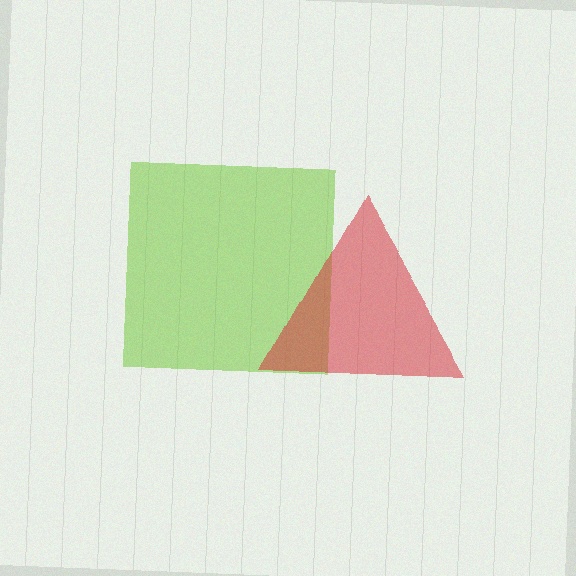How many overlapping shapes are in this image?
There are 2 overlapping shapes in the image.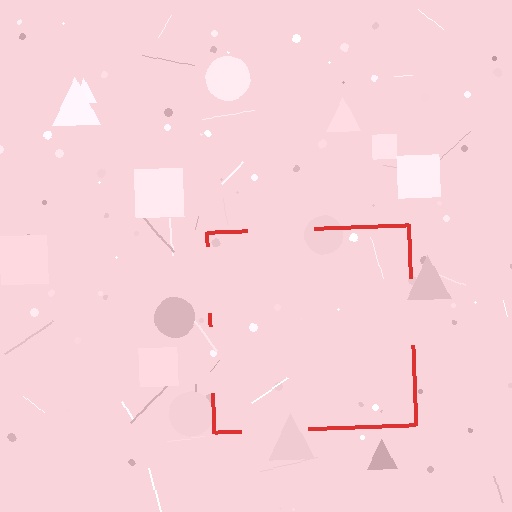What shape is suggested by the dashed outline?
The dashed outline suggests a square.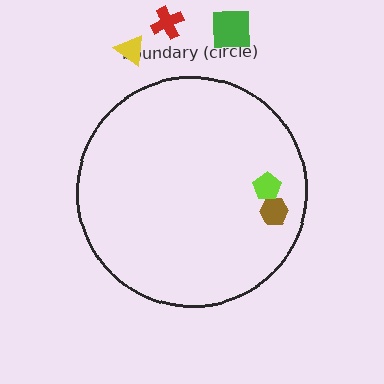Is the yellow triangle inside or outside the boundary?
Outside.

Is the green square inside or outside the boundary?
Outside.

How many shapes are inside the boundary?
2 inside, 3 outside.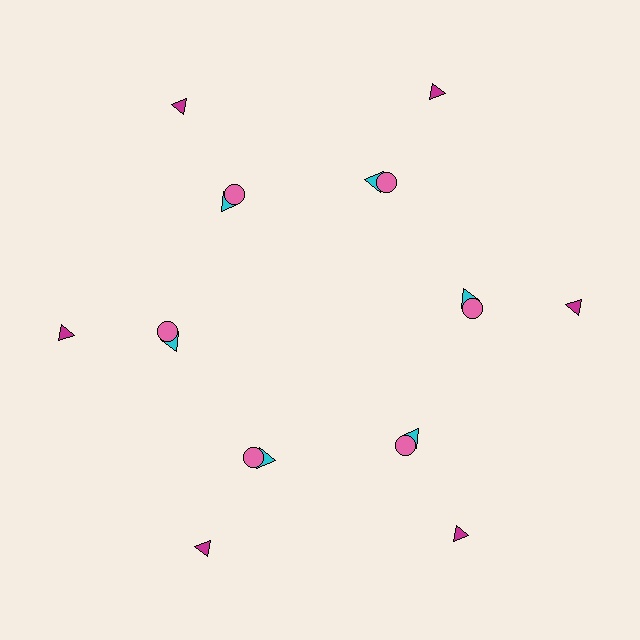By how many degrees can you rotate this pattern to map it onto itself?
The pattern maps onto itself every 60 degrees of rotation.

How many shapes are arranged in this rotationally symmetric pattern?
There are 18 shapes, arranged in 6 groups of 3.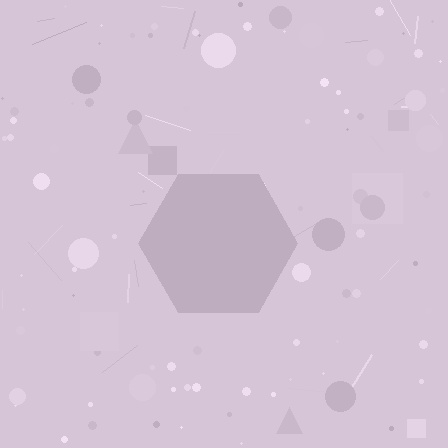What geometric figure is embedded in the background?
A hexagon is embedded in the background.